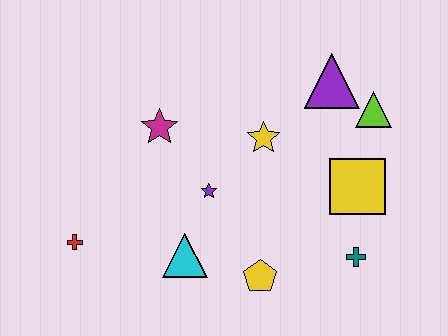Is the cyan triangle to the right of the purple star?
No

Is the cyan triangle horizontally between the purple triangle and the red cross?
Yes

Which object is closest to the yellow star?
The purple star is closest to the yellow star.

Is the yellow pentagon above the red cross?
No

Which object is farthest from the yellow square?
The red cross is farthest from the yellow square.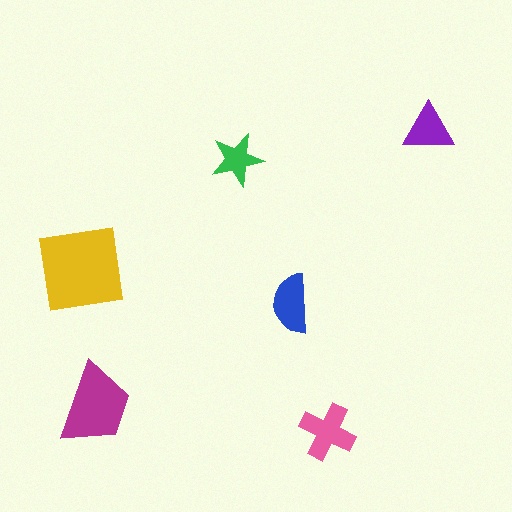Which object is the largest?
The yellow square.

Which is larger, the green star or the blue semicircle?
The blue semicircle.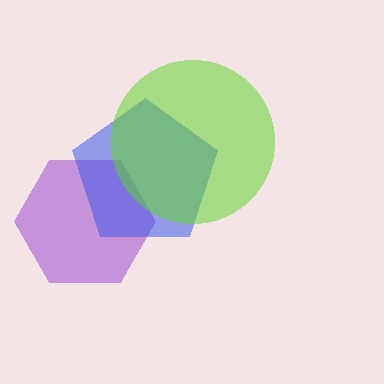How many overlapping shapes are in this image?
There are 3 overlapping shapes in the image.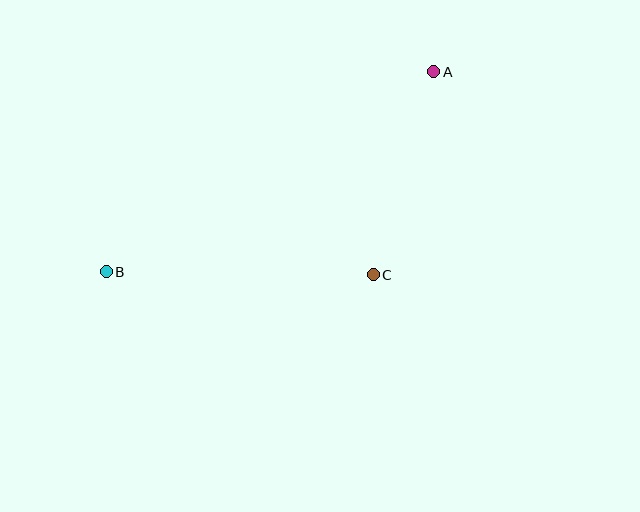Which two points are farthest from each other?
Points A and B are farthest from each other.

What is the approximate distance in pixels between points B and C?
The distance between B and C is approximately 267 pixels.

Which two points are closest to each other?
Points A and C are closest to each other.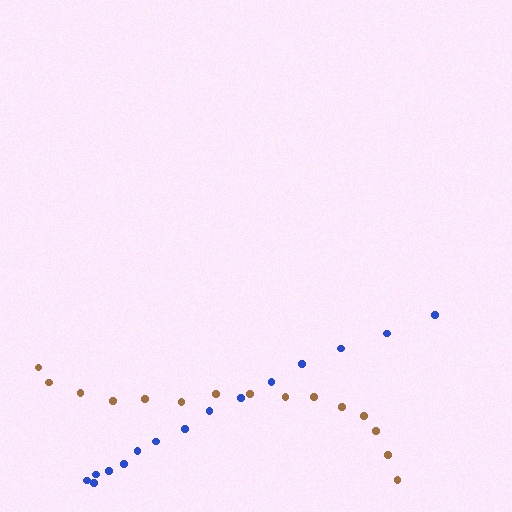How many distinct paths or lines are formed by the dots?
There are 2 distinct paths.